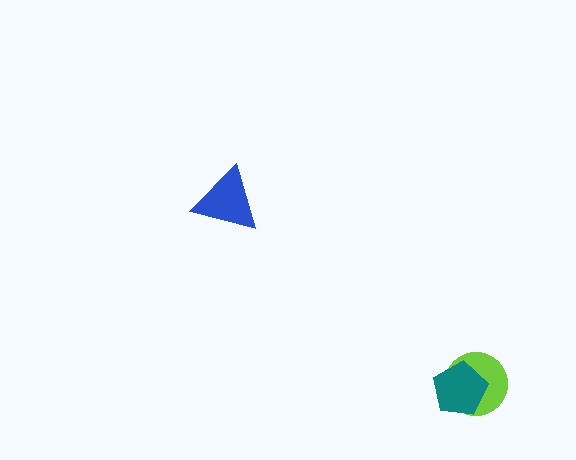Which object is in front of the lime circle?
The teal pentagon is in front of the lime circle.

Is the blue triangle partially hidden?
No, no other shape covers it.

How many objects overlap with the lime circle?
1 object overlaps with the lime circle.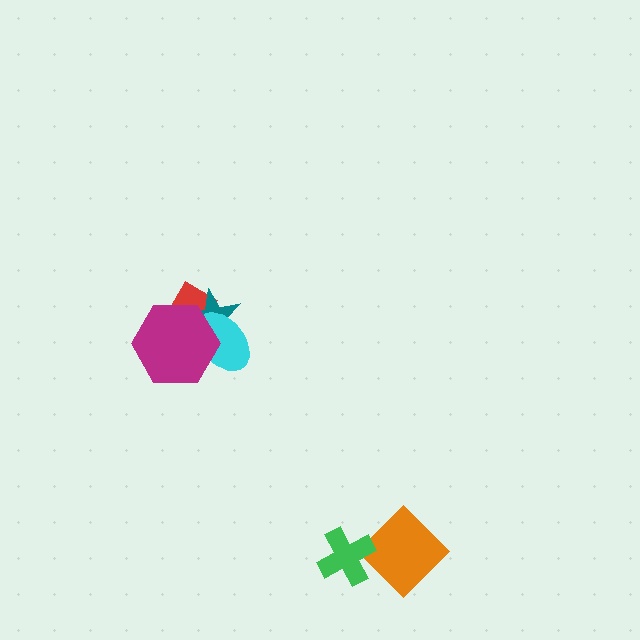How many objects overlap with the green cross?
1 object overlaps with the green cross.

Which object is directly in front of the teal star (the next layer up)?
The cyan ellipse is directly in front of the teal star.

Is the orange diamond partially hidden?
Yes, it is partially covered by another shape.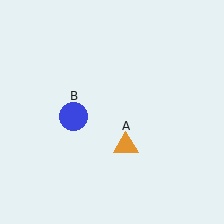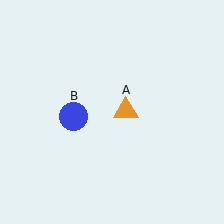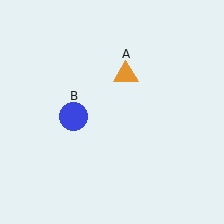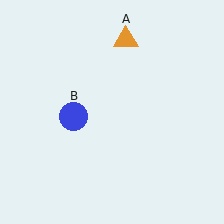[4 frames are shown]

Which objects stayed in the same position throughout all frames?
Blue circle (object B) remained stationary.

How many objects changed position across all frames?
1 object changed position: orange triangle (object A).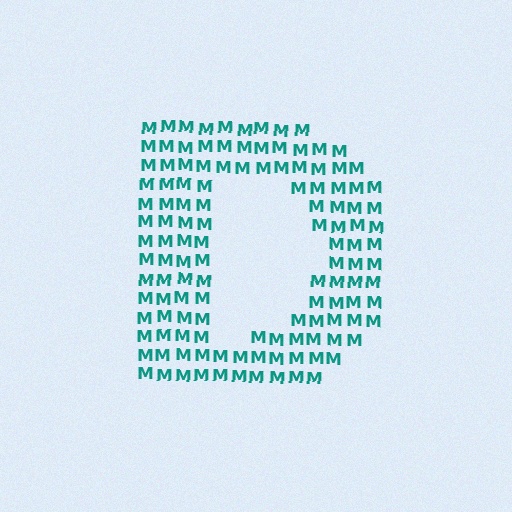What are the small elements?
The small elements are letter M's.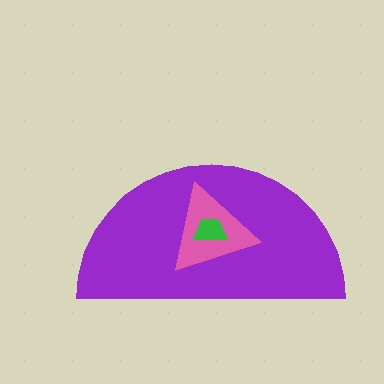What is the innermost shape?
The green trapezoid.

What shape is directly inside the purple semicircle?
The pink triangle.